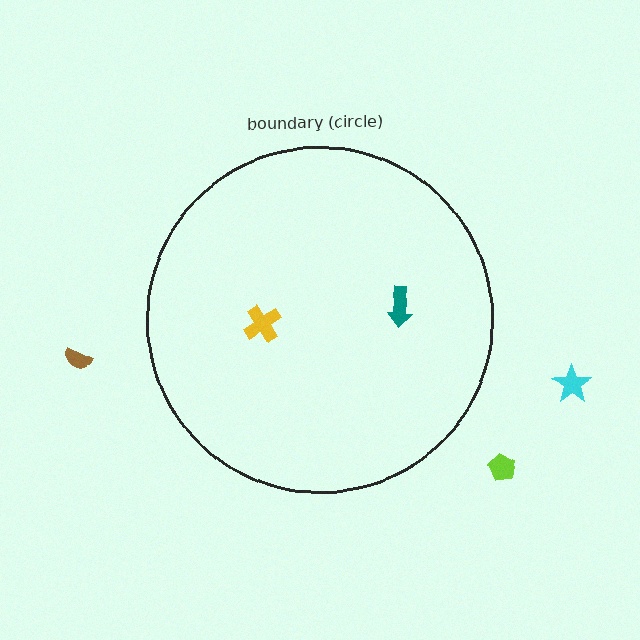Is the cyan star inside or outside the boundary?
Outside.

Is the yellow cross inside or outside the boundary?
Inside.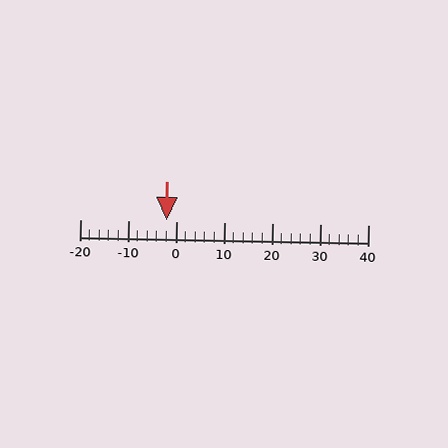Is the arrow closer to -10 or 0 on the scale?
The arrow is closer to 0.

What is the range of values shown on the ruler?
The ruler shows values from -20 to 40.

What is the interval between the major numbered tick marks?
The major tick marks are spaced 10 units apart.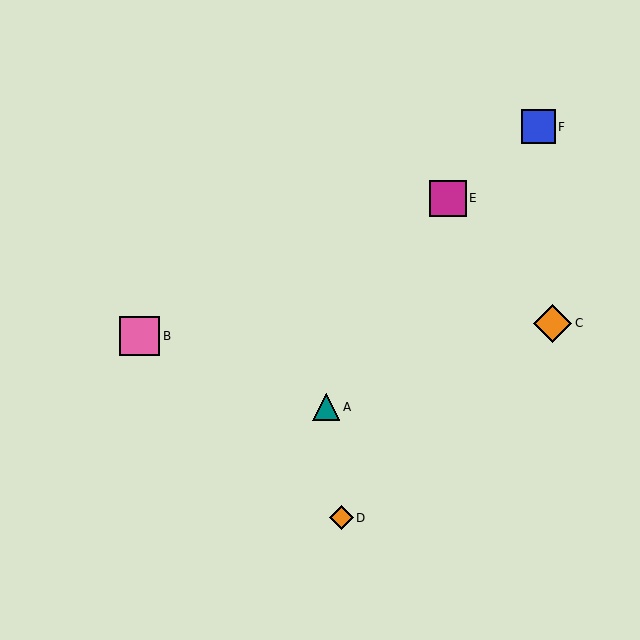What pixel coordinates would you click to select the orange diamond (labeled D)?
Click at (342, 518) to select the orange diamond D.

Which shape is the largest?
The pink square (labeled B) is the largest.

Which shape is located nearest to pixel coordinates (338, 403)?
The teal triangle (labeled A) at (326, 407) is nearest to that location.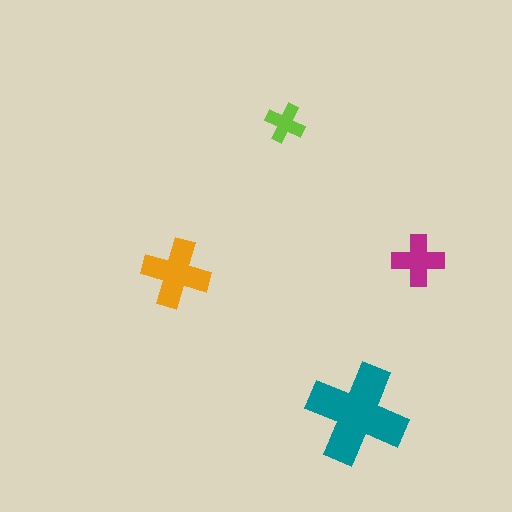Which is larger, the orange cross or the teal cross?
The teal one.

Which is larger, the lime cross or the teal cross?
The teal one.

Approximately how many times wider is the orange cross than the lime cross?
About 1.5 times wider.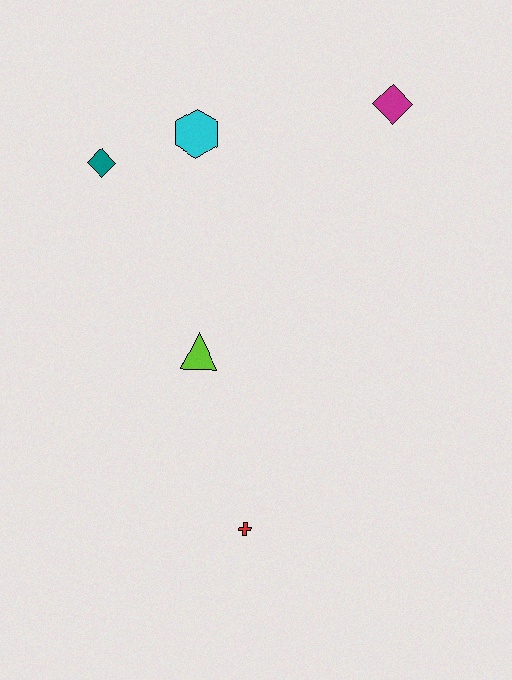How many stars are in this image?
There are no stars.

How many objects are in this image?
There are 5 objects.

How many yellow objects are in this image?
There are no yellow objects.